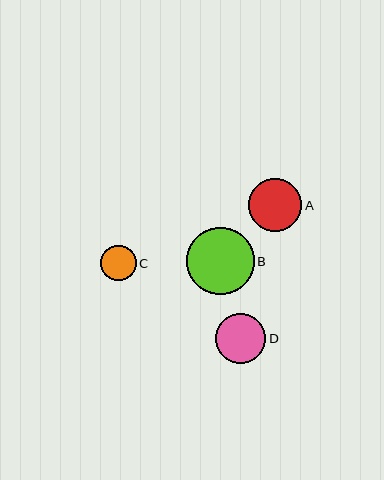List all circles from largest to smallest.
From largest to smallest: B, A, D, C.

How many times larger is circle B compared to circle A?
Circle B is approximately 1.3 times the size of circle A.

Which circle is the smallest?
Circle C is the smallest with a size of approximately 35 pixels.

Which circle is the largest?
Circle B is the largest with a size of approximately 68 pixels.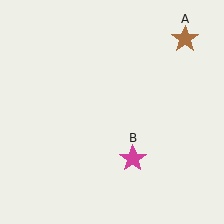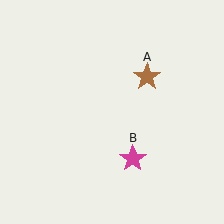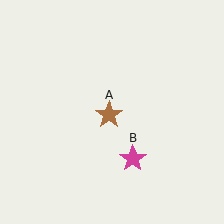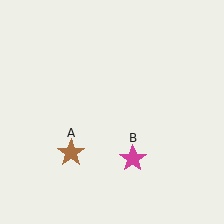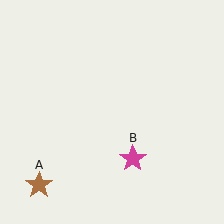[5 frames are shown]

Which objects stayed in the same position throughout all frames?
Magenta star (object B) remained stationary.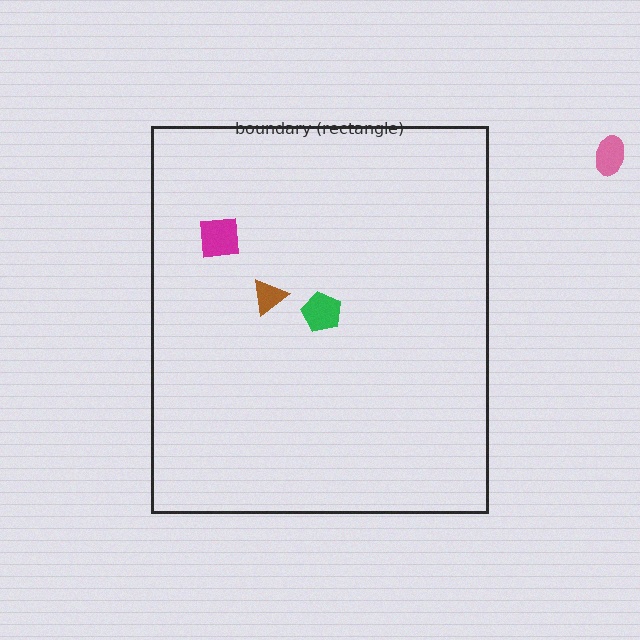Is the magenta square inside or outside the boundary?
Inside.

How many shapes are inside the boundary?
3 inside, 1 outside.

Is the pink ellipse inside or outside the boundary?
Outside.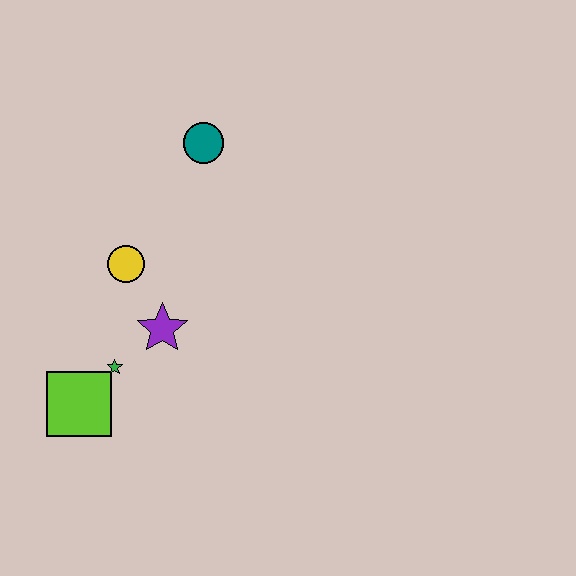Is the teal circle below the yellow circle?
No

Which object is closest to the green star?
The lime square is closest to the green star.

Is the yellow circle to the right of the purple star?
No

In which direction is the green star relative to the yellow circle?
The green star is below the yellow circle.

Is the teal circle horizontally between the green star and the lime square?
No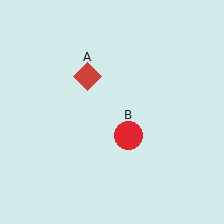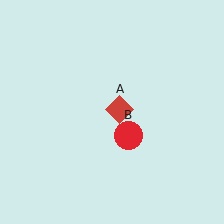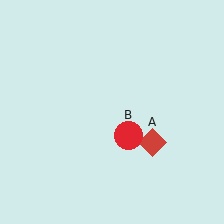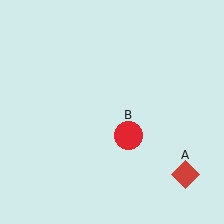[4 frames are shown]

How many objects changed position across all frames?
1 object changed position: red diamond (object A).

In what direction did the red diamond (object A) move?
The red diamond (object A) moved down and to the right.